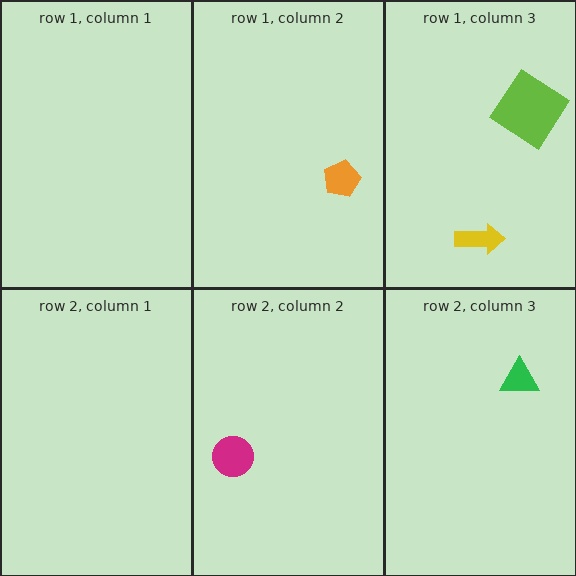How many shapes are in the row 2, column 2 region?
1.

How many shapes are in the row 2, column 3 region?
1.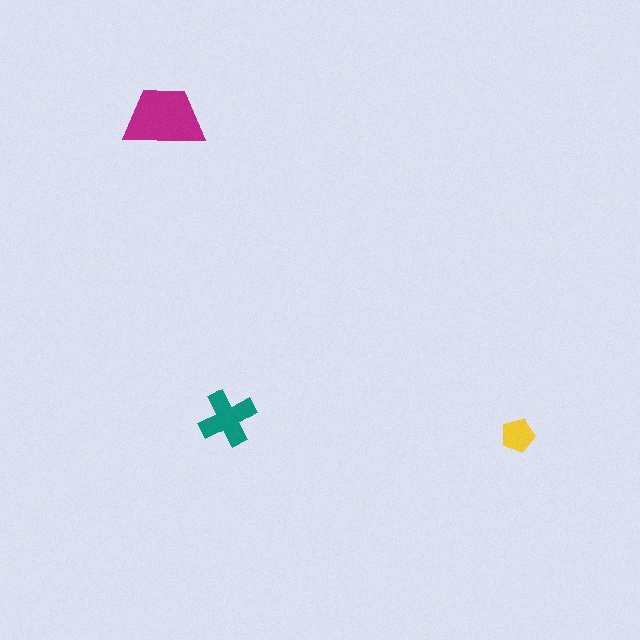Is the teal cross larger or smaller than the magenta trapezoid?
Smaller.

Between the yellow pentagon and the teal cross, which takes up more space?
The teal cross.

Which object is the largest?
The magenta trapezoid.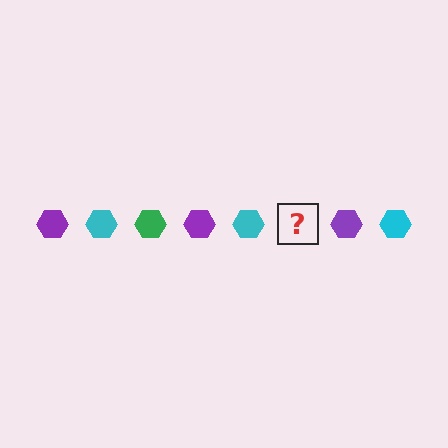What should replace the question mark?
The question mark should be replaced with a green hexagon.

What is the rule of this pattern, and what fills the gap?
The rule is that the pattern cycles through purple, cyan, green hexagons. The gap should be filled with a green hexagon.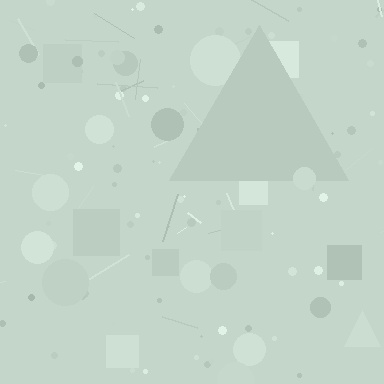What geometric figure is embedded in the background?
A triangle is embedded in the background.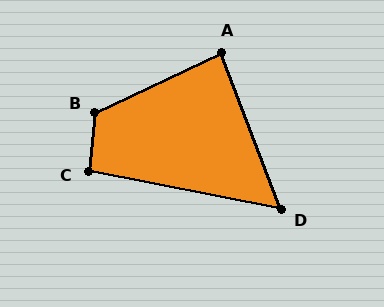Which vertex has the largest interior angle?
B, at approximately 122 degrees.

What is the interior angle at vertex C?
Approximately 94 degrees (approximately right).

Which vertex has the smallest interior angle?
D, at approximately 58 degrees.